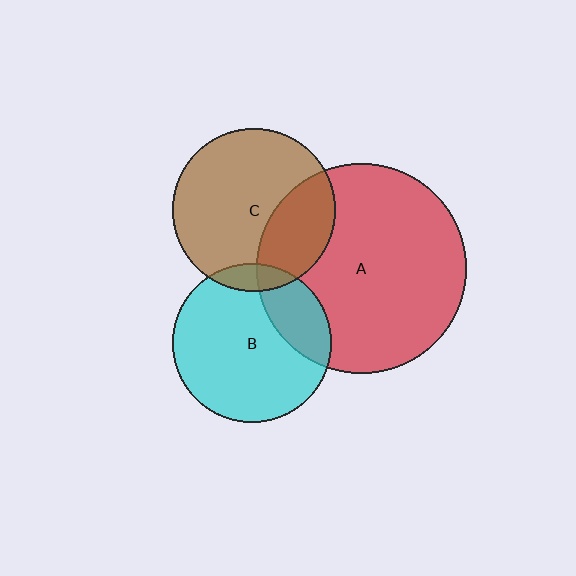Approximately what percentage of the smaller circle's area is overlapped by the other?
Approximately 25%.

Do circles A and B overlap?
Yes.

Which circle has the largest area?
Circle A (red).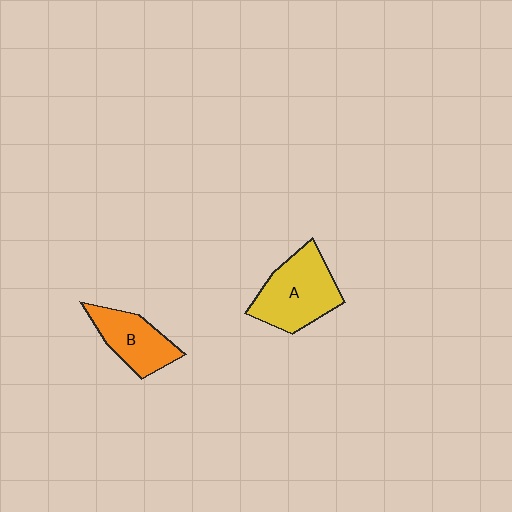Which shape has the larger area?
Shape A (yellow).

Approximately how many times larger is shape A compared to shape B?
Approximately 1.4 times.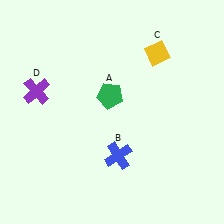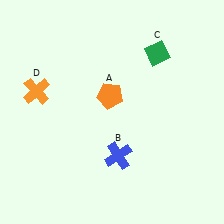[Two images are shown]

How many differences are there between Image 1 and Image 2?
There are 3 differences between the two images.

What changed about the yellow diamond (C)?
In Image 1, C is yellow. In Image 2, it changed to green.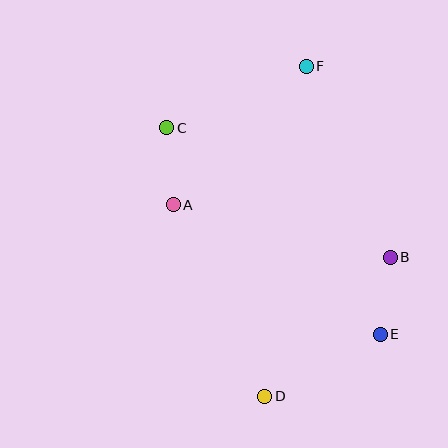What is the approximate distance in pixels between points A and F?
The distance between A and F is approximately 192 pixels.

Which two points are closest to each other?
Points A and C are closest to each other.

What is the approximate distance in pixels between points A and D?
The distance between A and D is approximately 212 pixels.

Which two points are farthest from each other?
Points D and F are farthest from each other.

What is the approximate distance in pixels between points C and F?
The distance between C and F is approximately 152 pixels.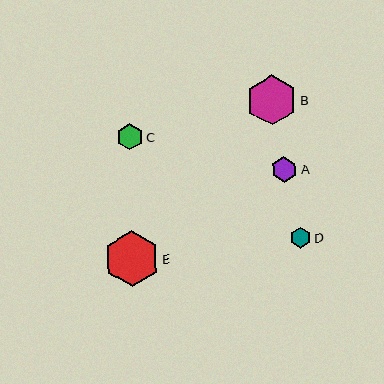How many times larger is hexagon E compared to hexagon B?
Hexagon E is approximately 1.1 times the size of hexagon B.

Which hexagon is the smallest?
Hexagon D is the smallest with a size of approximately 20 pixels.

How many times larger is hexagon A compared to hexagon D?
Hexagon A is approximately 1.3 times the size of hexagon D.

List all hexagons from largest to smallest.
From largest to smallest: E, B, C, A, D.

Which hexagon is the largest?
Hexagon E is the largest with a size of approximately 56 pixels.